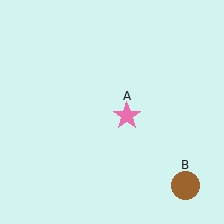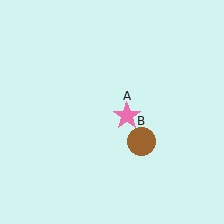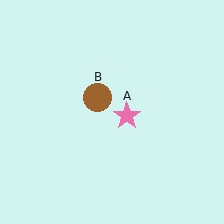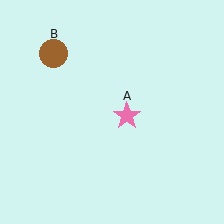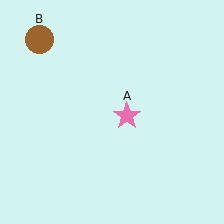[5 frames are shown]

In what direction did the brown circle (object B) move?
The brown circle (object B) moved up and to the left.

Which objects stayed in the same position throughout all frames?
Pink star (object A) remained stationary.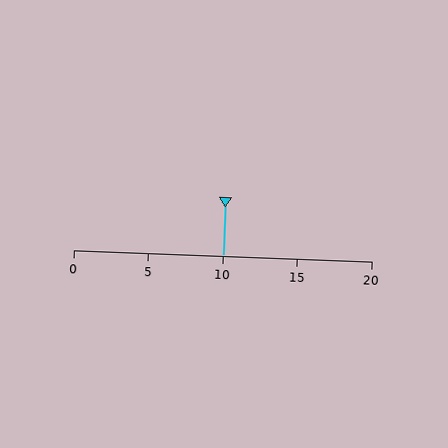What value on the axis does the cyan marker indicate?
The marker indicates approximately 10.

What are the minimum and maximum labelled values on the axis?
The axis runs from 0 to 20.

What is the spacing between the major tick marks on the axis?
The major ticks are spaced 5 apart.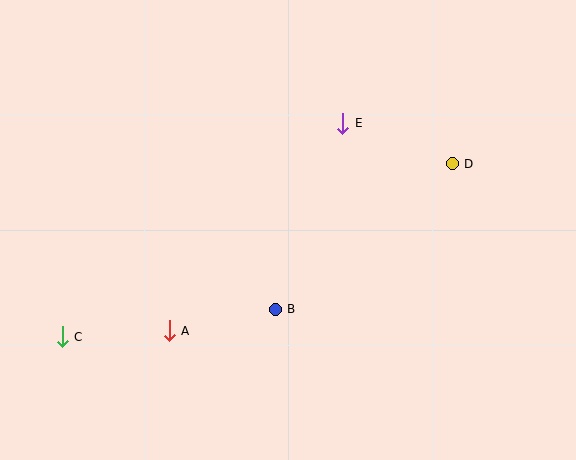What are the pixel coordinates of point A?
Point A is at (169, 331).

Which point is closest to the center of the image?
Point B at (275, 309) is closest to the center.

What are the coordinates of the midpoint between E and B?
The midpoint between E and B is at (309, 216).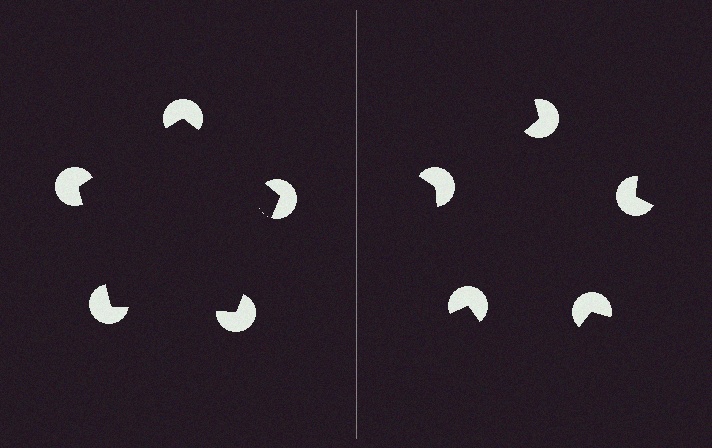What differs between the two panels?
The pac-man discs are positioned identically on both sides; only the wedge orientations differ. On the left they align to a pentagon; on the right they are misaligned.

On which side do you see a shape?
An illusory pentagon appears on the left side. On the right side the wedge cuts are rotated, so no coherent shape forms.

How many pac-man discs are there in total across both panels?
10 — 5 on each side.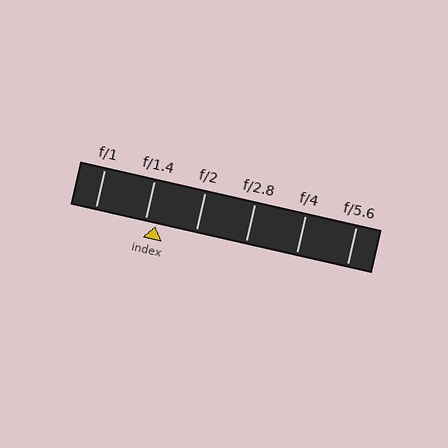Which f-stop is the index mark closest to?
The index mark is closest to f/1.4.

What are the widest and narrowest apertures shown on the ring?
The widest aperture shown is f/1 and the narrowest is f/5.6.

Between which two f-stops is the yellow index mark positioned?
The index mark is between f/1.4 and f/2.